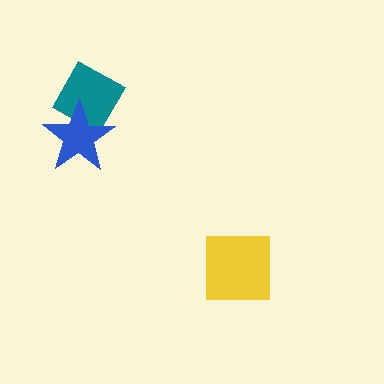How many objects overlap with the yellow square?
0 objects overlap with the yellow square.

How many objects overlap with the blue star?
1 object overlaps with the blue star.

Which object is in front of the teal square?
The blue star is in front of the teal square.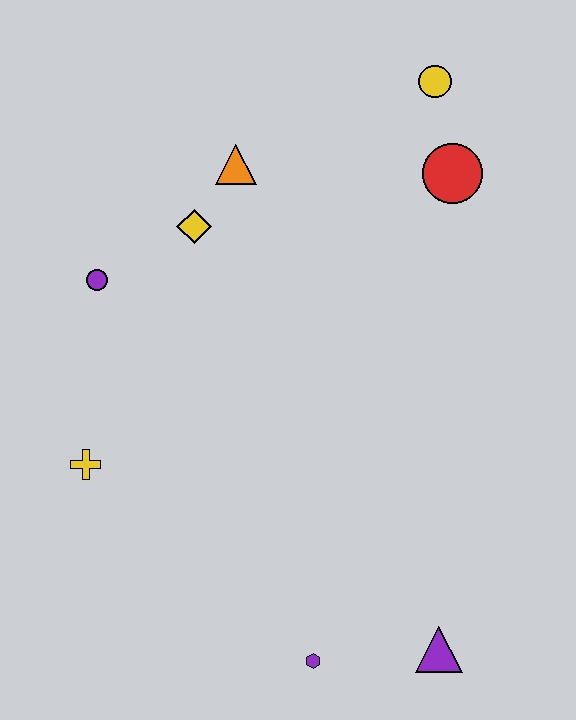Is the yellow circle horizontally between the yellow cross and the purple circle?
No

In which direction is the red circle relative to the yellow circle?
The red circle is below the yellow circle.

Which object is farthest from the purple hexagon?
The yellow circle is farthest from the purple hexagon.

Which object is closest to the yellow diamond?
The orange triangle is closest to the yellow diamond.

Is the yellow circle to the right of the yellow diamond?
Yes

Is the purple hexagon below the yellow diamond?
Yes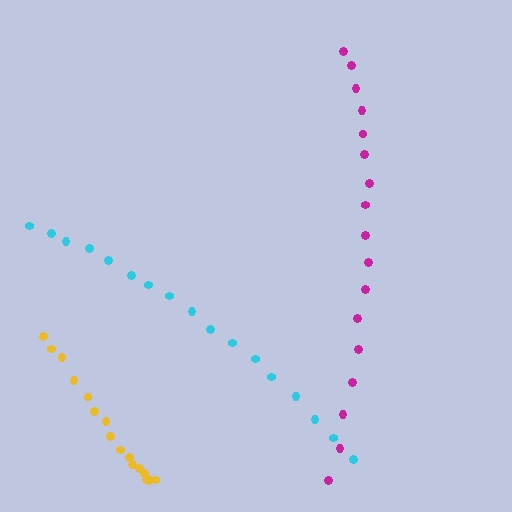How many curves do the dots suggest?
There are 3 distinct paths.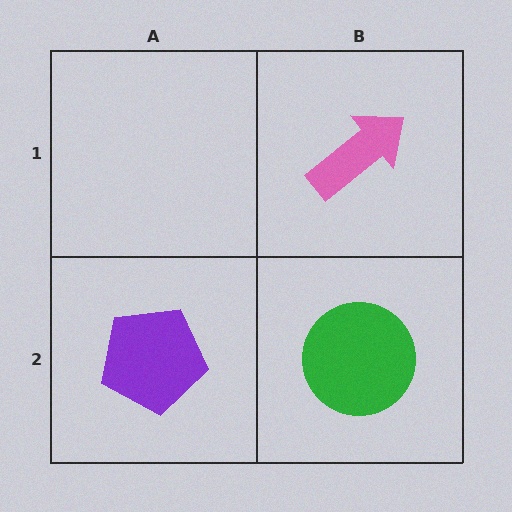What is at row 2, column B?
A green circle.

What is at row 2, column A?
A purple pentagon.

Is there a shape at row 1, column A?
No, that cell is empty.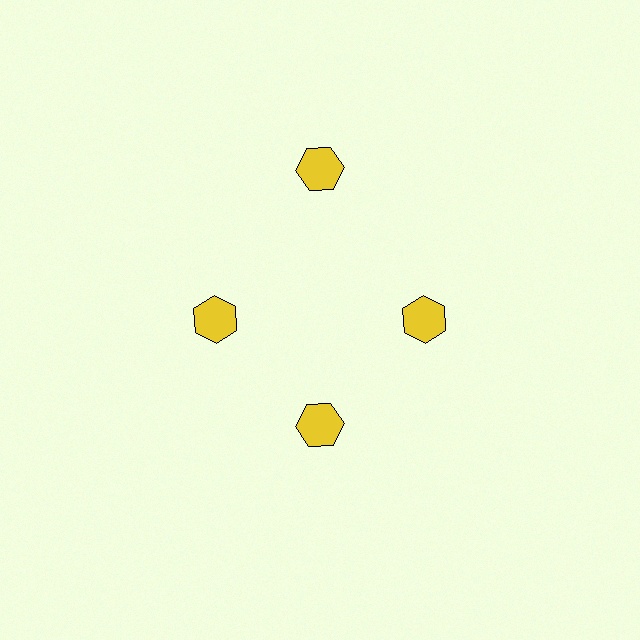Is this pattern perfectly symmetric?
No. The 4 yellow hexagons are arranged in a ring, but one element near the 12 o'clock position is pushed outward from the center, breaking the 4-fold rotational symmetry.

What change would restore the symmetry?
The symmetry would be restored by moving it inward, back onto the ring so that all 4 hexagons sit at equal angles and equal distance from the center.